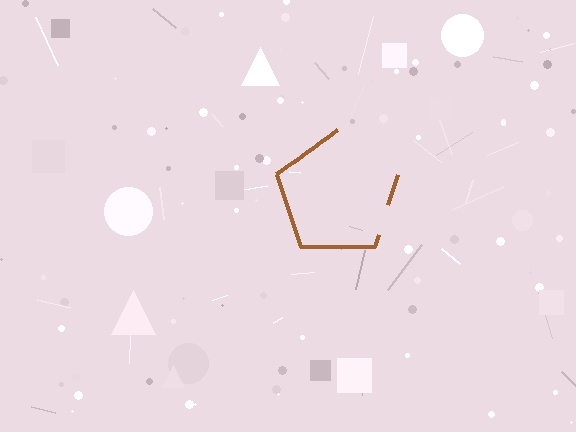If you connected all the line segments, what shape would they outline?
They would outline a pentagon.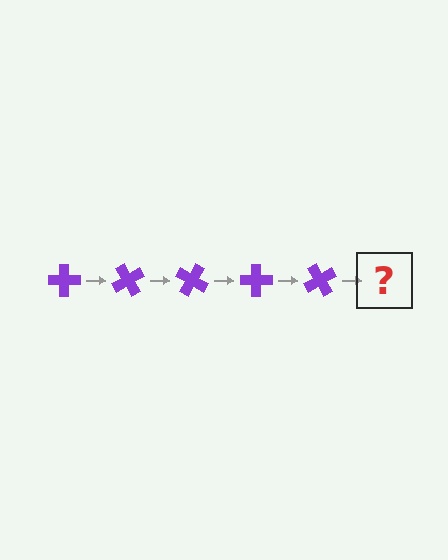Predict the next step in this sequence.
The next step is a purple cross rotated 300 degrees.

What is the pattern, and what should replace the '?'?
The pattern is that the cross rotates 60 degrees each step. The '?' should be a purple cross rotated 300 degrees.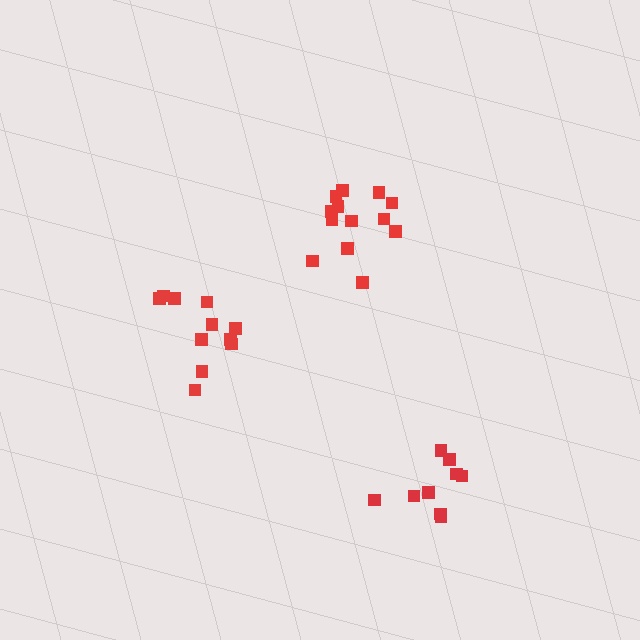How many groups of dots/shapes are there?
There are 3 groups.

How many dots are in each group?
Group 1: 13 dots, Group 2: 9 dots, Group 3: 11 dots (33 total).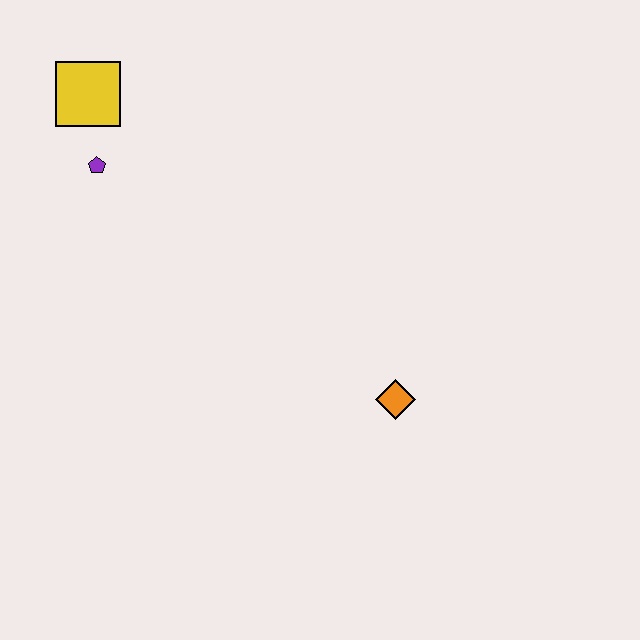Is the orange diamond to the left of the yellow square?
No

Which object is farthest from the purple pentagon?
The orange diamond is farthest from the purple pentagon.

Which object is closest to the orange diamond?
The purple pentagon is closest to the orange diamond.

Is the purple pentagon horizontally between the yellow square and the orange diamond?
Yes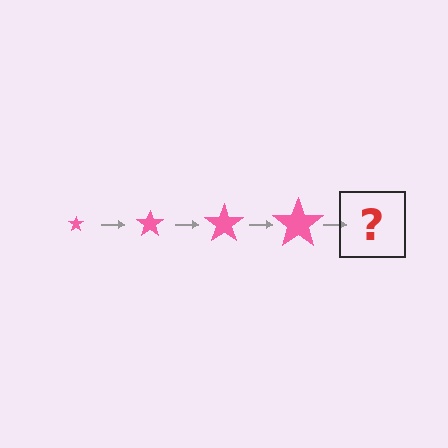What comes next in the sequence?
The next element should be a pink star, larger than the previous one.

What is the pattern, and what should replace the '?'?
The pattern is that the star gets progressively larger each step. The '?' should be a pink star, larger than the previous one.